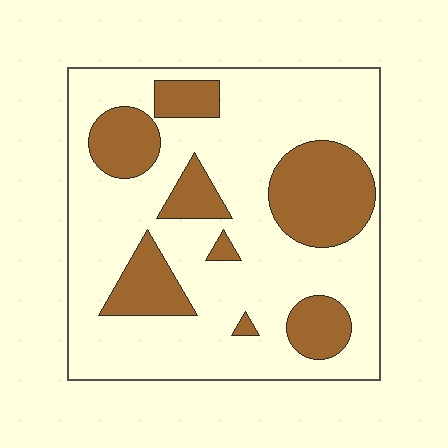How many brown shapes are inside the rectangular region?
8.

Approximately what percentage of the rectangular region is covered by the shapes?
Approximately 30%.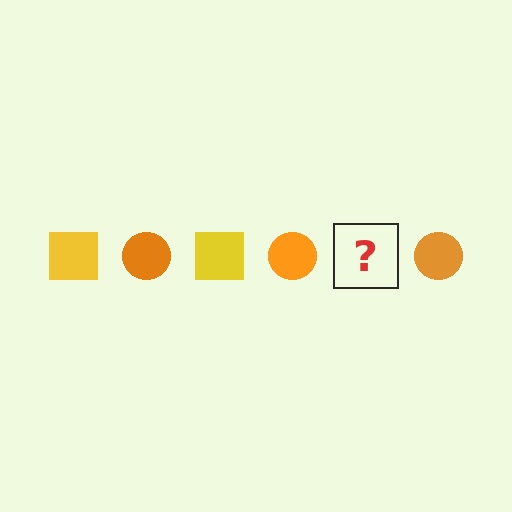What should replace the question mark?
The question mark should be replaced with a yellow square.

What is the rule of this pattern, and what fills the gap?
The rule is that the pattern alternates between yellow square and orange circle. The gap should be filled with a yellow square.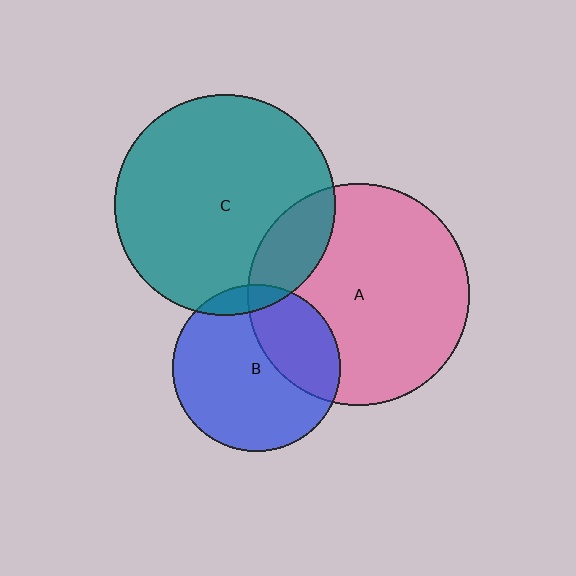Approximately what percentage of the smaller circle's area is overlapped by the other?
Approximately 10%.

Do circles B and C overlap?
Yes.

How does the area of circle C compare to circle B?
Approximately 1.7 times.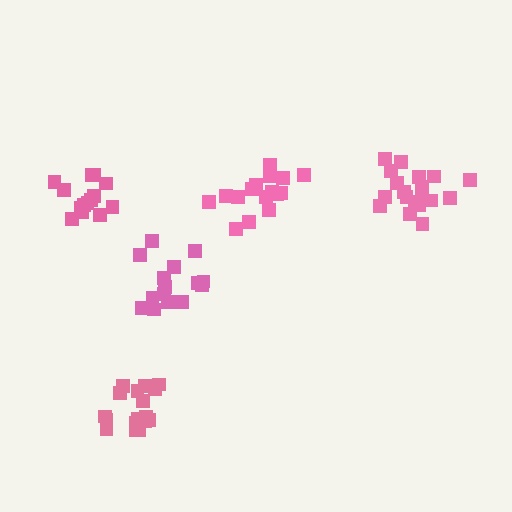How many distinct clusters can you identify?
There are 5 distinct clusters.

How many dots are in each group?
Group 1: 15 dots, Group 2: 19 dots, Group 3: 14 dots, Group 4: 17 dots, Group 5: 17 dots (82 total).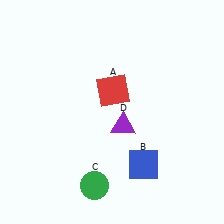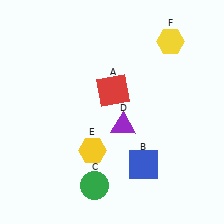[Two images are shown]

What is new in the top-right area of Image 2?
A yellow hexagon (F) was added in the top-right area of Image 2.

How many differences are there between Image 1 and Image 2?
There are 2 differences between the two images.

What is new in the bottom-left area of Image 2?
A yellow hexagon (E) was added in the bottom-left area of Image 2.